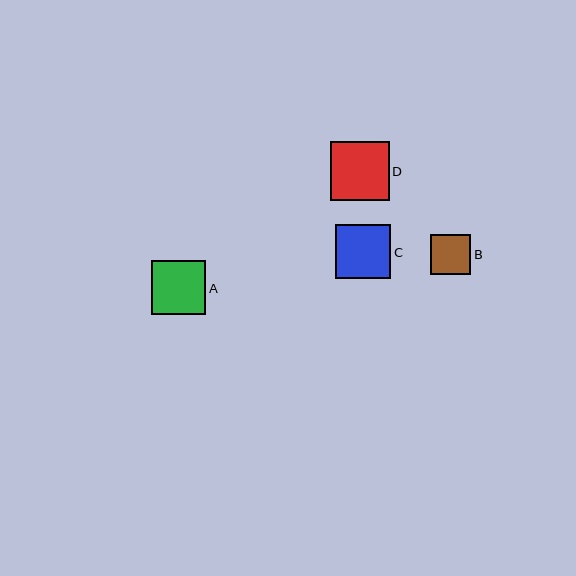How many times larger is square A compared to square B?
Square A is approximately 1.3 times the size of square B.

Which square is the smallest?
Square B is the smallest with a size of approximately 40 pixels.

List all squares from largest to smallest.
From largest to smallest: D, C, A, B.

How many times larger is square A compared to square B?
Square A is approximately 1.3 times the size of square B.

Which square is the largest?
Square D is the largest with a size of approximately 59 pixels.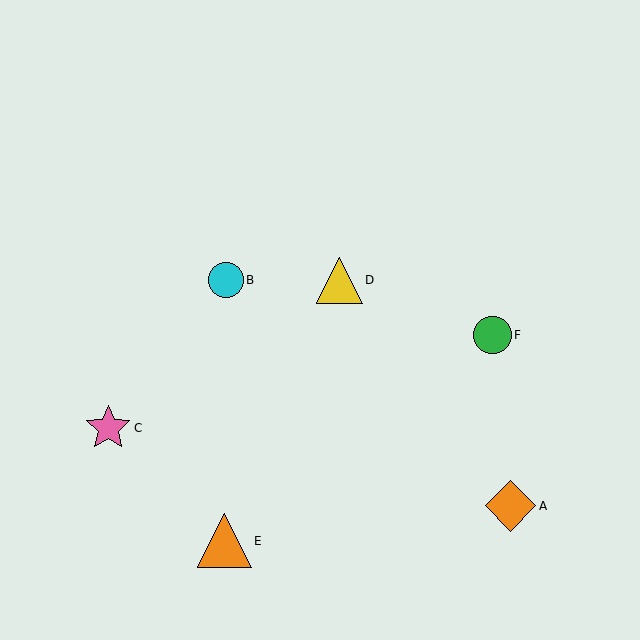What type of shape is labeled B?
Shape B is a cyan circle.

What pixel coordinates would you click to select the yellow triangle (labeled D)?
Click at (339, 280) to select the yellow triangle D.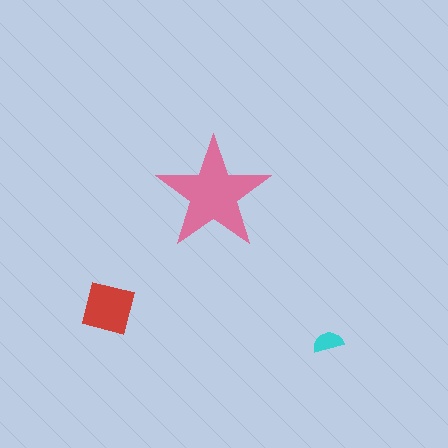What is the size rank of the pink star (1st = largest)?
1st.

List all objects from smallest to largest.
The cyan semicircle, the red square, the pink star.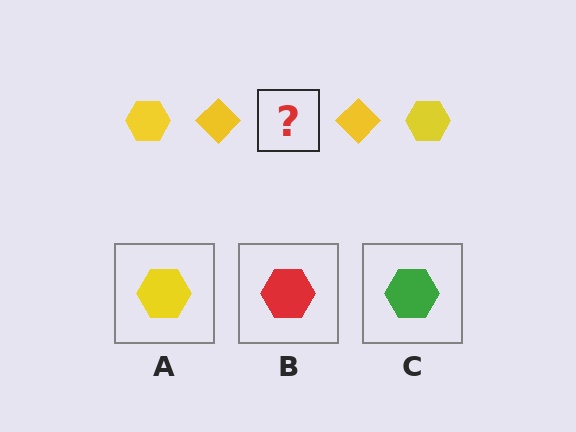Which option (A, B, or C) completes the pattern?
A.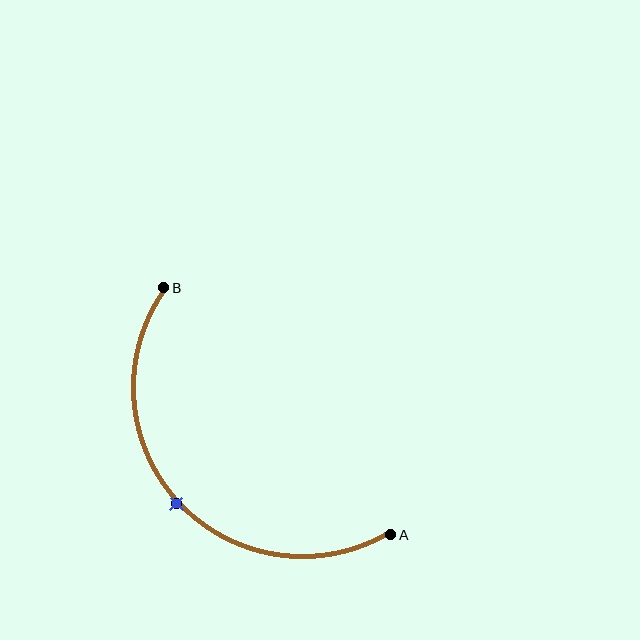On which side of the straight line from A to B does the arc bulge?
The arc bulges below and to the left of the straight line connecting A and B.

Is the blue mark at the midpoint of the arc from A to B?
Yes. The blue mark lies on the arc at equal arc-length from both A and B — it is the arc midpoint.